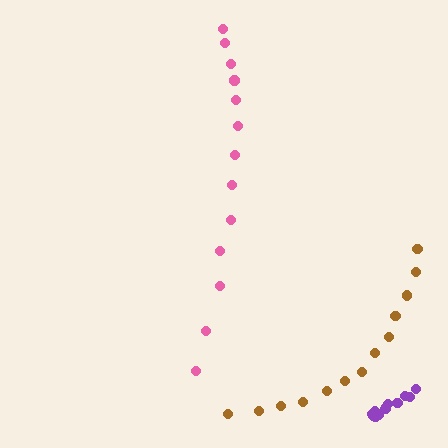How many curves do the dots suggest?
There are 3 distinct paths.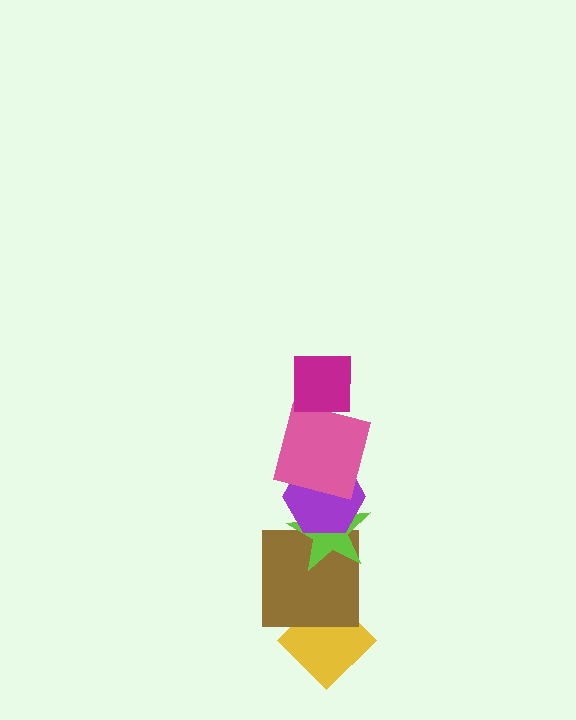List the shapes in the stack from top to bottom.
From top to bottom: the magenta square, the pink square, the purple hexagon, the lime star, the brown square, the yellow diamond.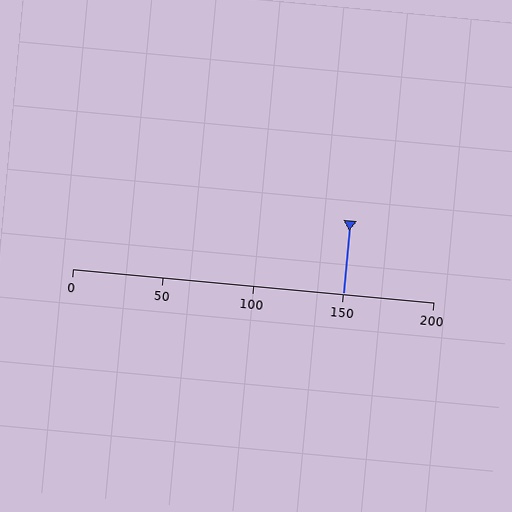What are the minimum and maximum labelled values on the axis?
The axis runs from 0 to 200.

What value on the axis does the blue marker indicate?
The marker indicates approximately 150.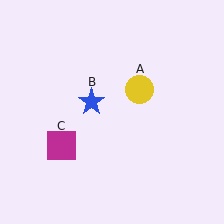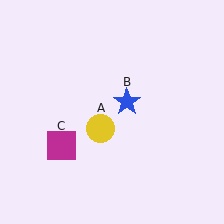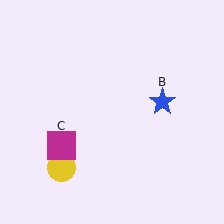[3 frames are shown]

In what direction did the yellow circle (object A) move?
The yellow circle (object A) moved down and to the left.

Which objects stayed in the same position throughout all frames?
Magenta square (object C) remained stationary.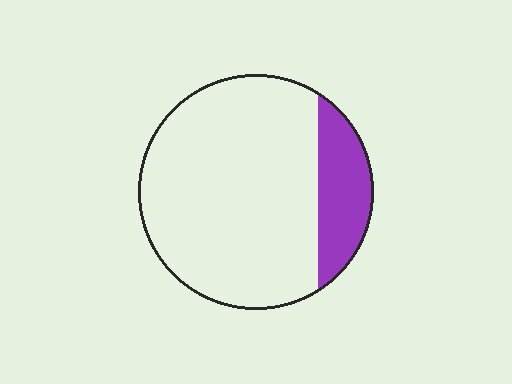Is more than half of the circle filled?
No.